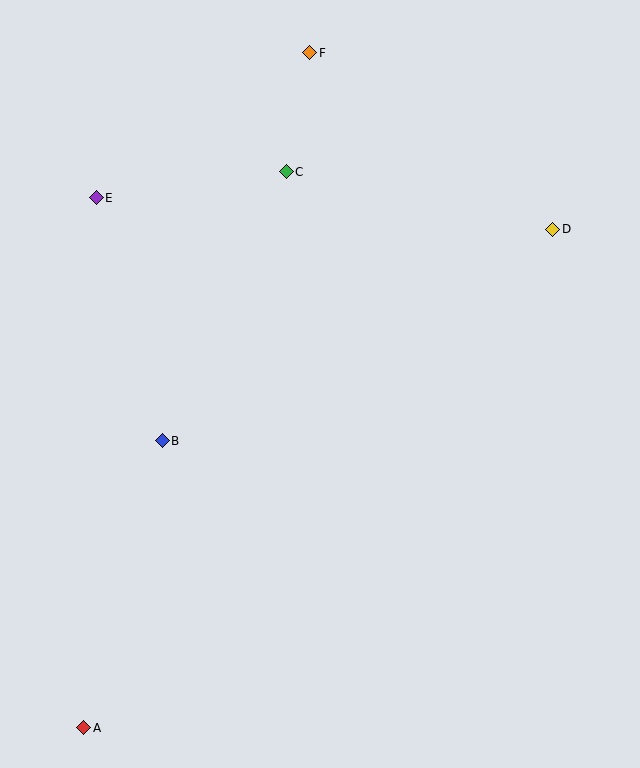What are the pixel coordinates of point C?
Point C is at (286, 172).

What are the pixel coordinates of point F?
Point F is at (310, 53).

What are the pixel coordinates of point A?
Point A is at (84, 728).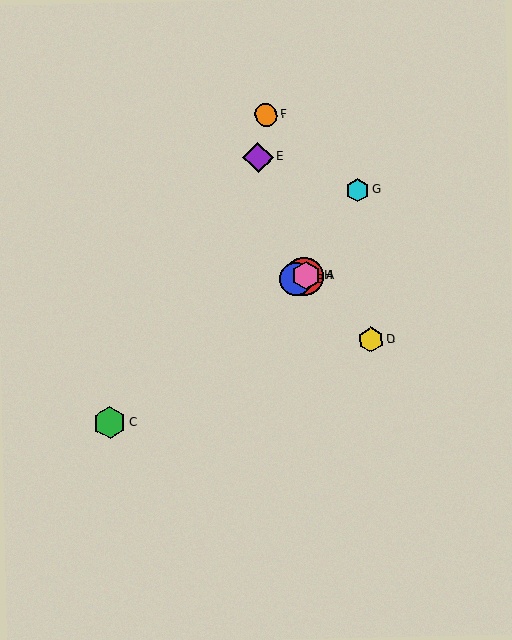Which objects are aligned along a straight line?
Objects A, B, H are aligned along a straight line.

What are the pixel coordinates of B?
Object B is at (296, 279).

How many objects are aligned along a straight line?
3 objects (A, B, H) are aligned along a straight line.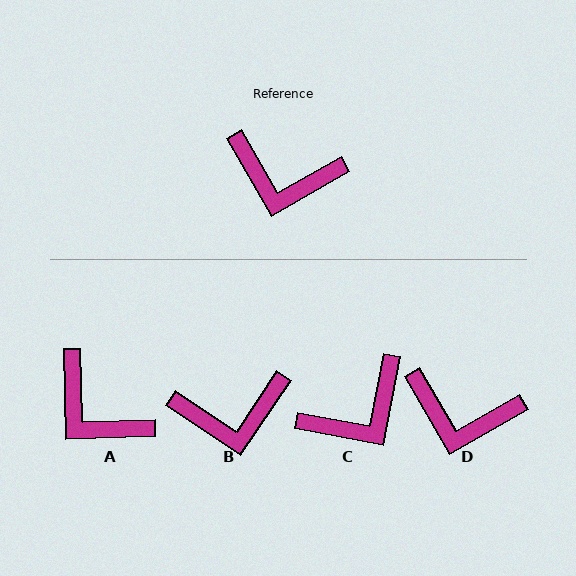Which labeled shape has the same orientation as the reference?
D.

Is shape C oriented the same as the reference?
No, it is off by about 50 degrees.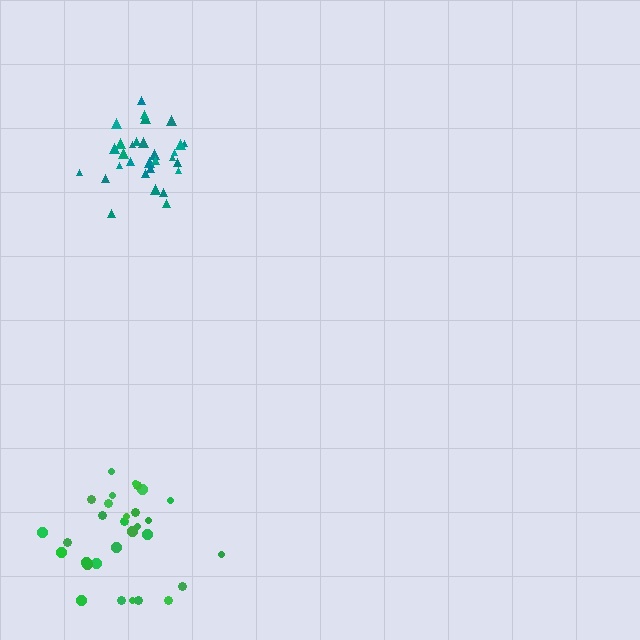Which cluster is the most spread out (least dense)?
Green.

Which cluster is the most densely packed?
Teal.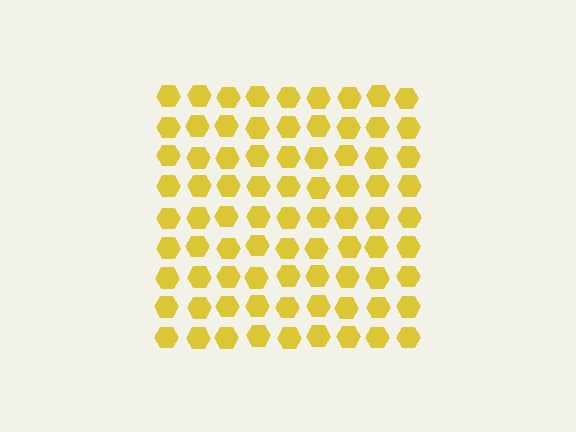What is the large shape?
The large shape is a square.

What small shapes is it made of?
It is made of small hexagons.